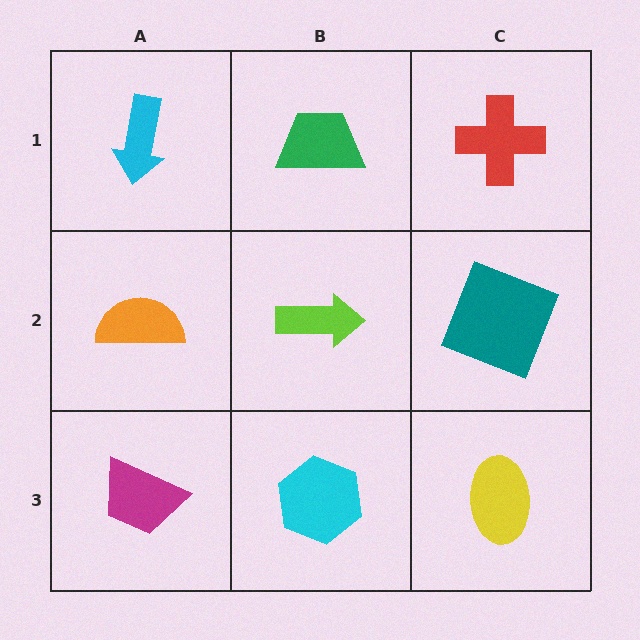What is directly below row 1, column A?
An orange semicircle.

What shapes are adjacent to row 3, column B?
A lime arrow (row 2, column B), a magenta trapezoid (row 3, column A), a yellow ellipse (row 3, column C).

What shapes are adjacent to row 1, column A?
An orange semicircle (row 2, column A), a green trapezoid (row 1, column B).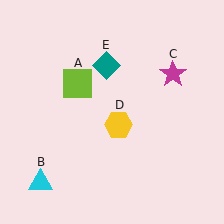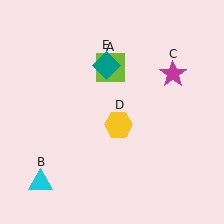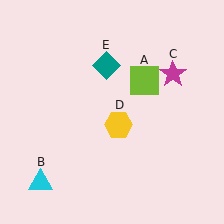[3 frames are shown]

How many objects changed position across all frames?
1 object changed position: lime square (object A).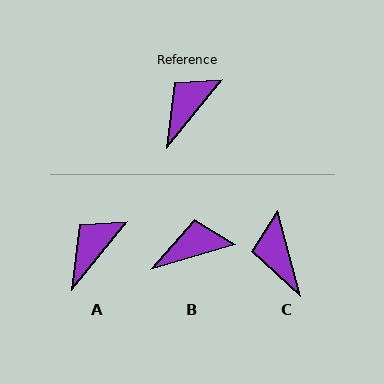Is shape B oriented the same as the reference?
No, it is off by about 35 degrees.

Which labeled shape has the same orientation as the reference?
A.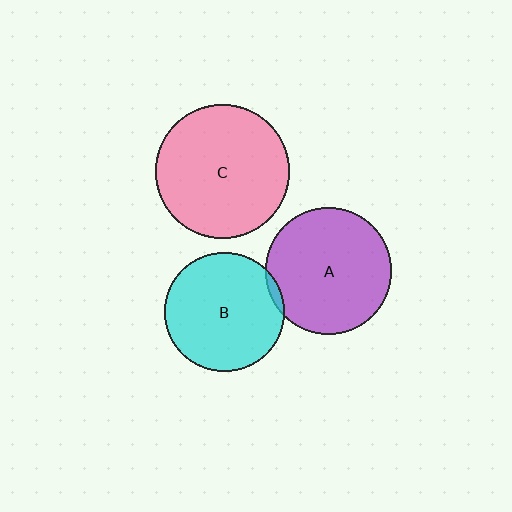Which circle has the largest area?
Circle C (pink).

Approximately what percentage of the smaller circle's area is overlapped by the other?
Approximately 5%.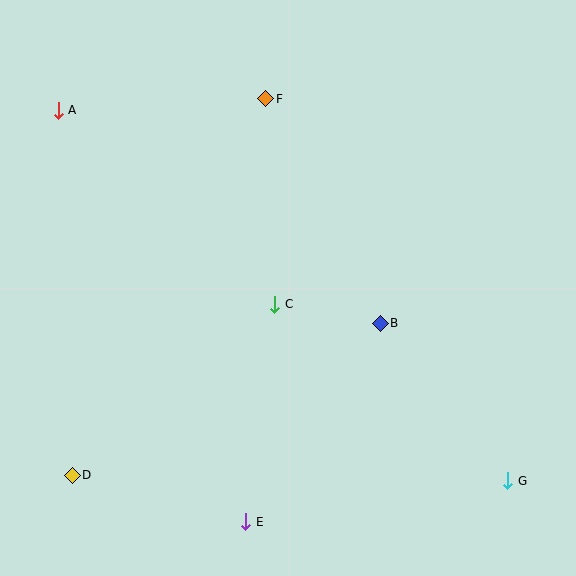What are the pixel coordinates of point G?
Point G is at (508, 481).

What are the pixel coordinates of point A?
Point A is at (58, 110).